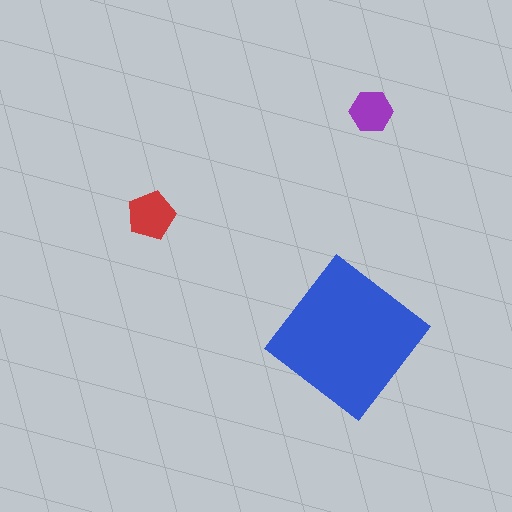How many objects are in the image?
There are 3 objects in the image.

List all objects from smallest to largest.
The purple hexagon, the red pentagon, the blue diamond.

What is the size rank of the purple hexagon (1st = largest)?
3rd.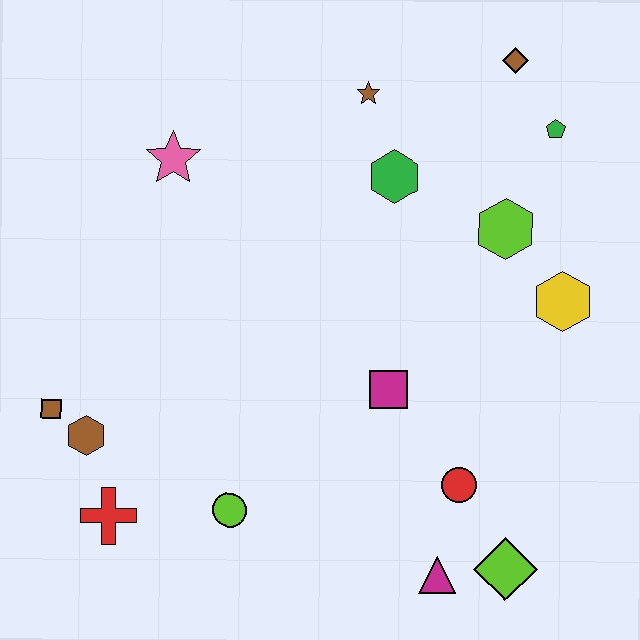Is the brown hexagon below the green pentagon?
Yes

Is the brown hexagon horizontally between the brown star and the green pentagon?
No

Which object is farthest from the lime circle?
The brown diamond is farthest from the lime circle.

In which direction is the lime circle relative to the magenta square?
The lime circle is to the left of the magenta square.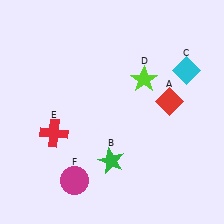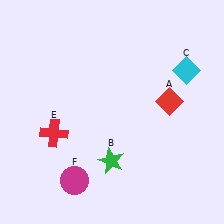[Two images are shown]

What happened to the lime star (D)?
The lime star (D) was removed in Image 2. It was in the top-right area of Image 1.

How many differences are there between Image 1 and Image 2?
There is 1 difference between the two images.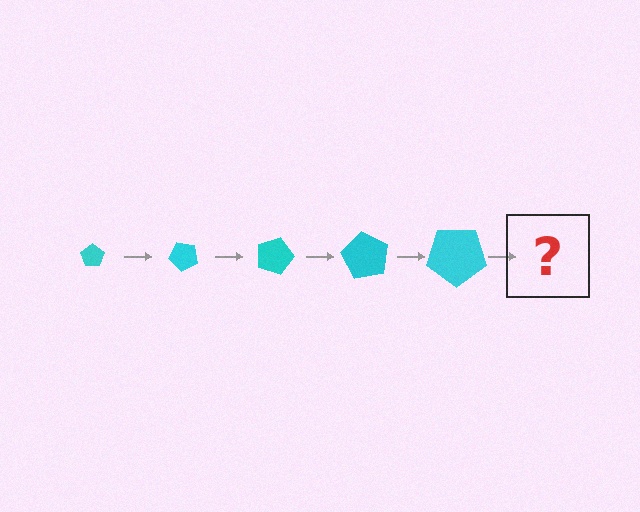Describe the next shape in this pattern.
It should be a pentagon, larger than the previous one and rotated 225 degrees from the start.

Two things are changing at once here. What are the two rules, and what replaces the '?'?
The two rules are that the pentagon grows larger each step and it rotates 45 degrees each step. The '?' should be a pentagon, larger than the previous one and rotated 225 degrees from the start.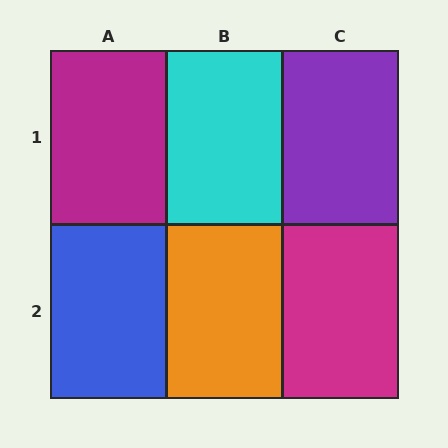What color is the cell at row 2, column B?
Orange.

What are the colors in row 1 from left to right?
Magenta, cyan, purple.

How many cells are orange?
1 cell is orange.